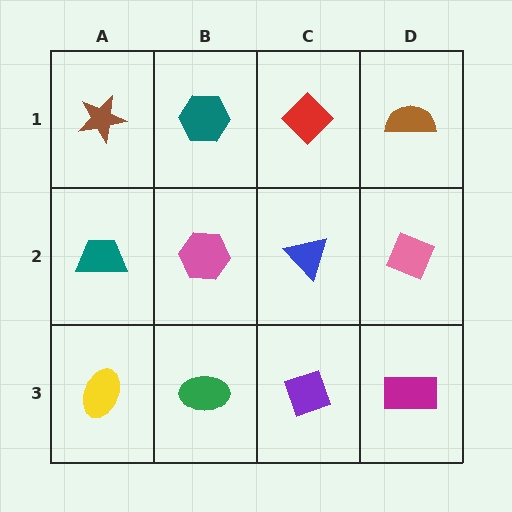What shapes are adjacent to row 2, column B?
A teal hexagon (row 1, column B), a green ellipse (row 3, column B), a teal trapezoid (row 2, column A), a blue triangle (row 2, column C).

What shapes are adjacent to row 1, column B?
A pink hexagon (row 2, column B), a brown star (row 1, column A), a red diamond (row 1, column C).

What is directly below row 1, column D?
A pink diamond.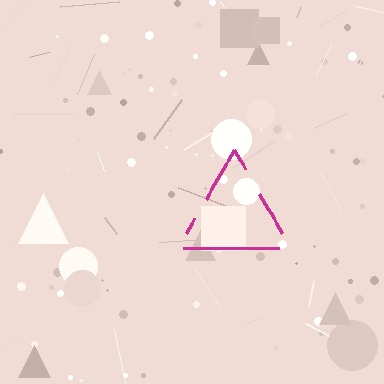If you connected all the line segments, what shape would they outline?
They would outline a triangle.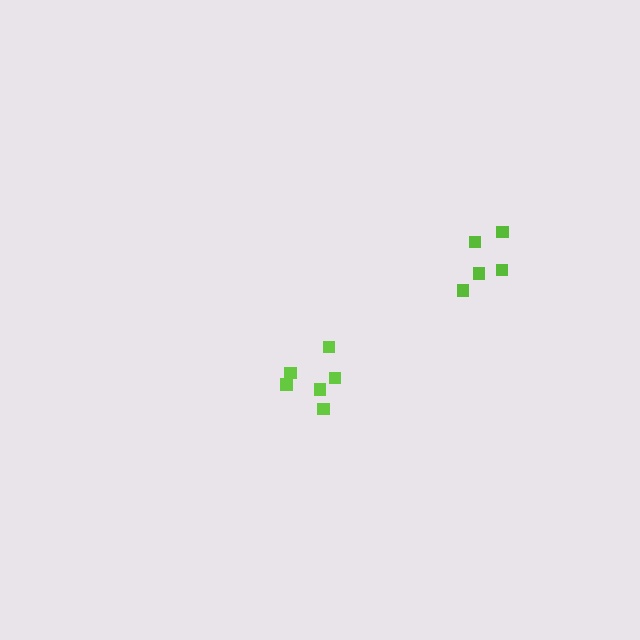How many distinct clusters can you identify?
There are 2 distinct clusters.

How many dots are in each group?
Group 1: 6 dots, Group 2: 5 dots (11 total).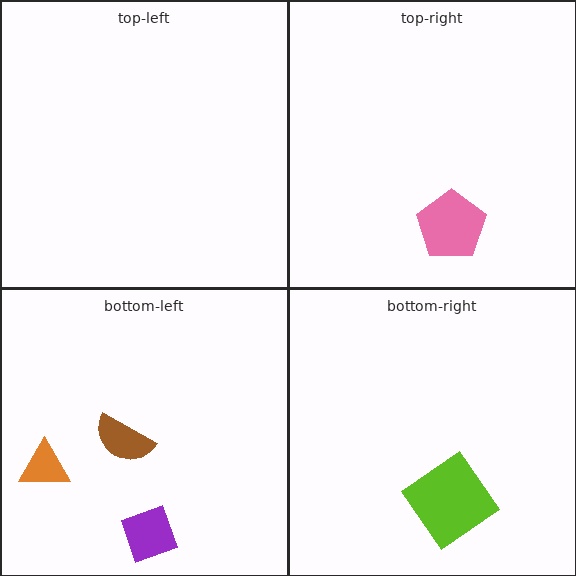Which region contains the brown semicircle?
The bottom-left region.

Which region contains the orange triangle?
The bottom-left region.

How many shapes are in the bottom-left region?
3.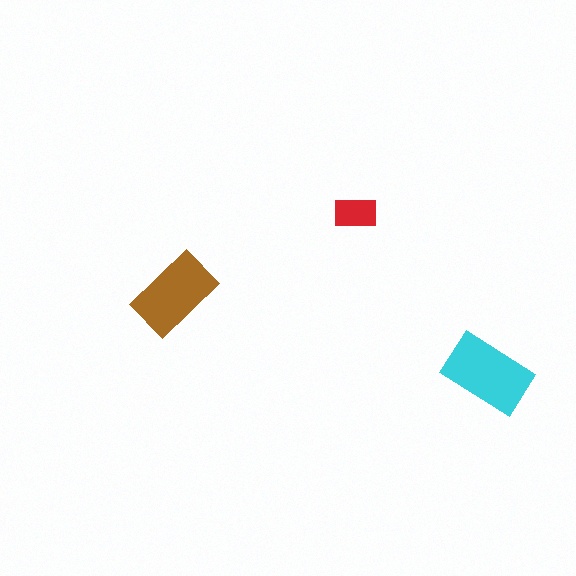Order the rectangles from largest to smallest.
the cyan one, the brown one, the red one.